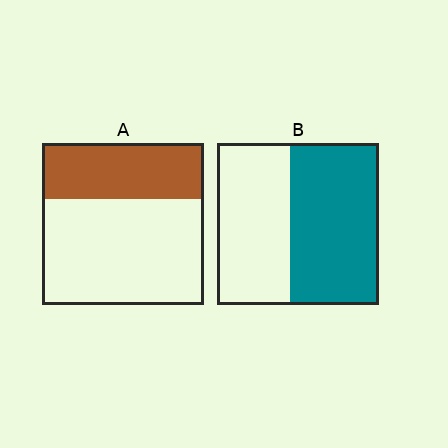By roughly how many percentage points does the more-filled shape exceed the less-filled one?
By roughly 20 percentage points (B over A).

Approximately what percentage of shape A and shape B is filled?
A is approximately 35% and B is approximately 55%.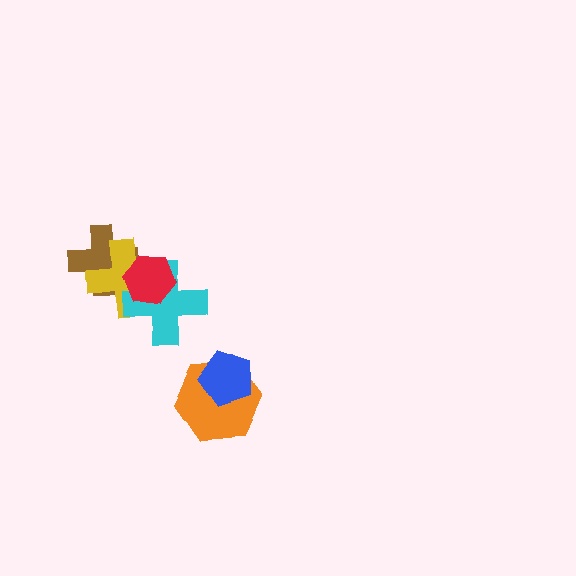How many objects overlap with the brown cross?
2 objects overlap with the brown cross.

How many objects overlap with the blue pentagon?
1 object overlaps with the blue pentagon.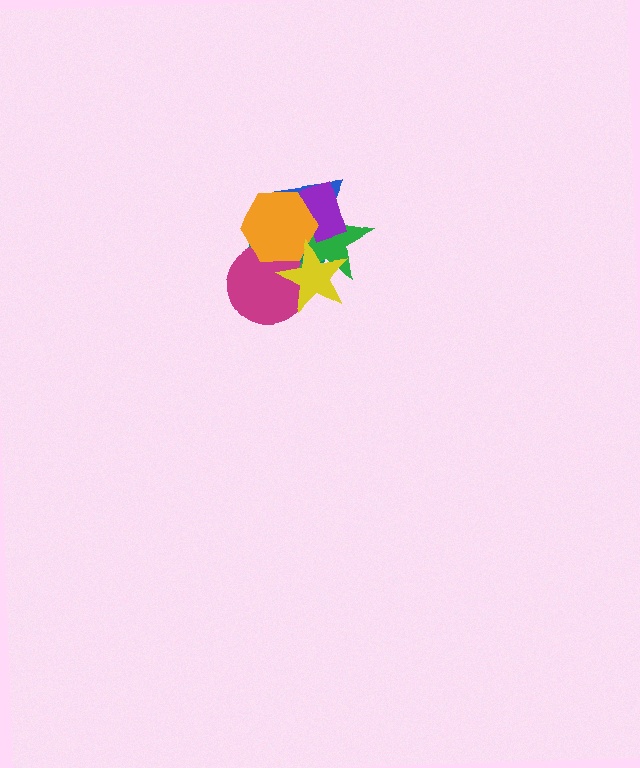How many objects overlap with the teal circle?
6 objects overlap with the teal circle.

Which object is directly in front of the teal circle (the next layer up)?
The blue triangle is directly in front of the teal circle.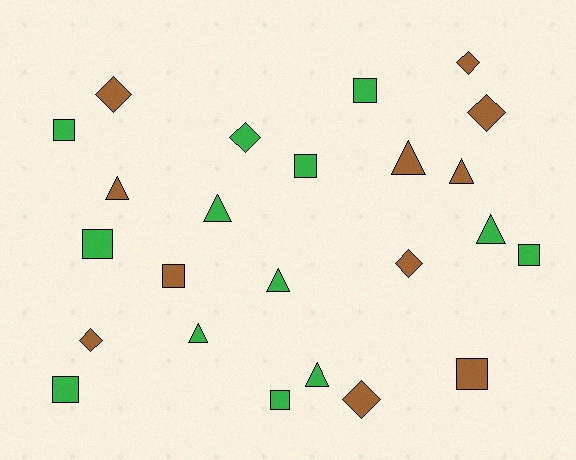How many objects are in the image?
There are 24 objects.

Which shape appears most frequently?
Square, with 9 objects.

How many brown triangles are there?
There are 3 brown triangles.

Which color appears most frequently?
Green, with 13 objects.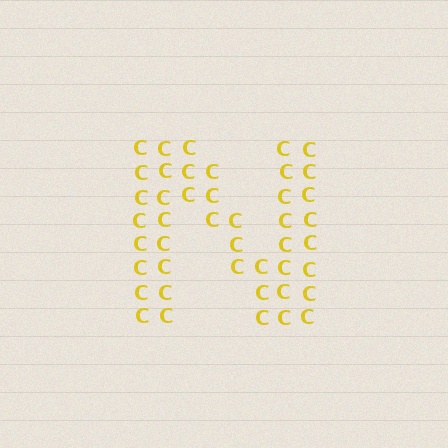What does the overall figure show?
The overall figure shows the letter N.